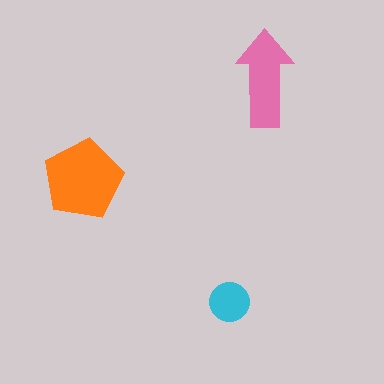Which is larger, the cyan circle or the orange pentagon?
The orange pentagon.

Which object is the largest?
The orange pentagon.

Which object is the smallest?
The cyan circle.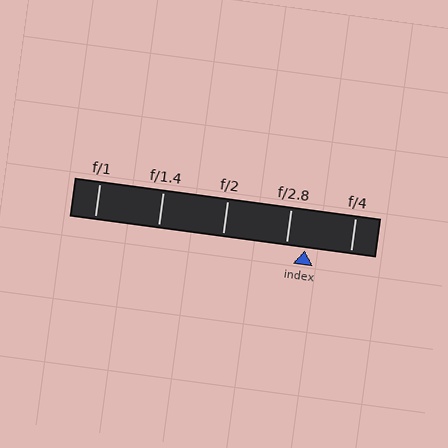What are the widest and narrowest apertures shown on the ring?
The widest aperture shown is f/1 and the narrowest is f/4.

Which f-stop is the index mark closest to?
The index mark is closest to f/2.8.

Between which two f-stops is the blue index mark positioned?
The index mark is between f/2.8 and f/4.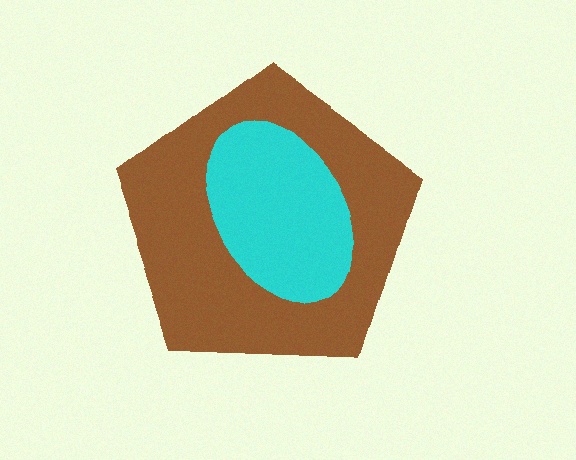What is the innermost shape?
The cyan ellipse.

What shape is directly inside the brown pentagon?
The cyan ellipse.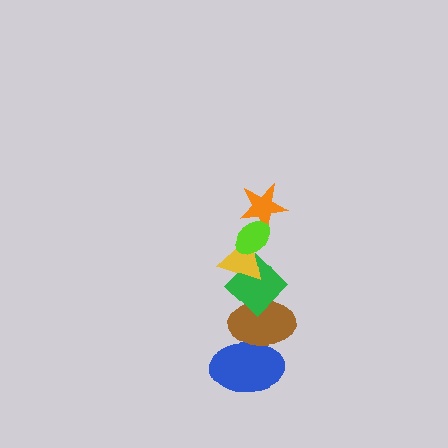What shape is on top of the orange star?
The lime ellipse is on top of the orange star.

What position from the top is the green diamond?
The green diamond is 4th from the top.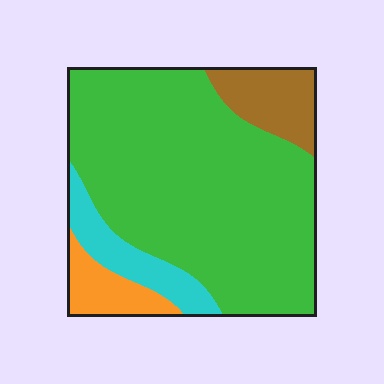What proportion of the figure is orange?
Orange covers roughly 10% of the figure.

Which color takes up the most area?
Green, at roughly 70%.